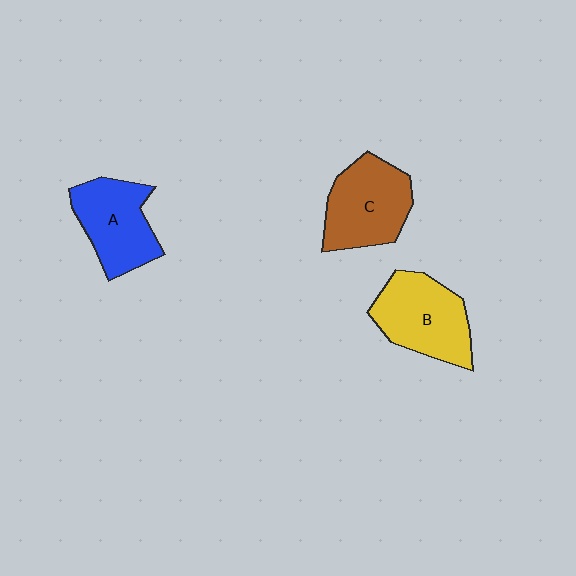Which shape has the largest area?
Shape B (yellow).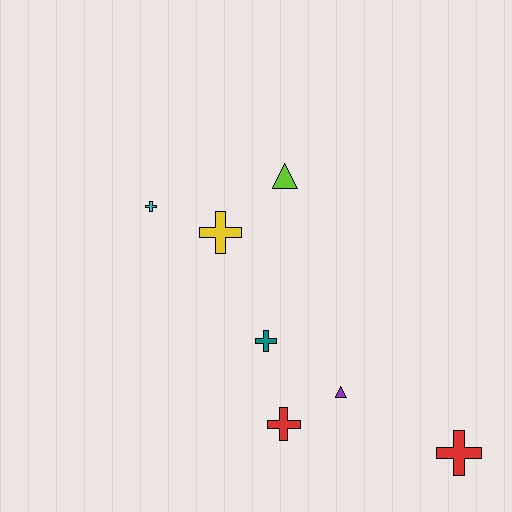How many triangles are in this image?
There are 2 triangles.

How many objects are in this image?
There are 7 objects.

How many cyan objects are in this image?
There is 1 cyan object.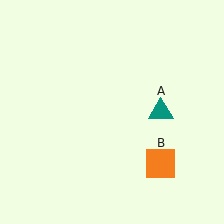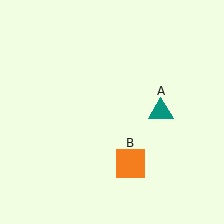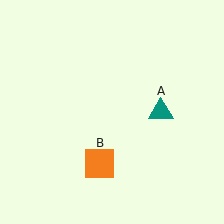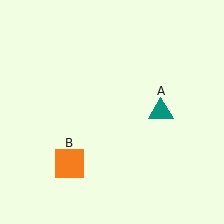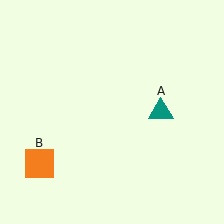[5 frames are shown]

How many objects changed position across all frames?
1 object changed position: orange square (object B).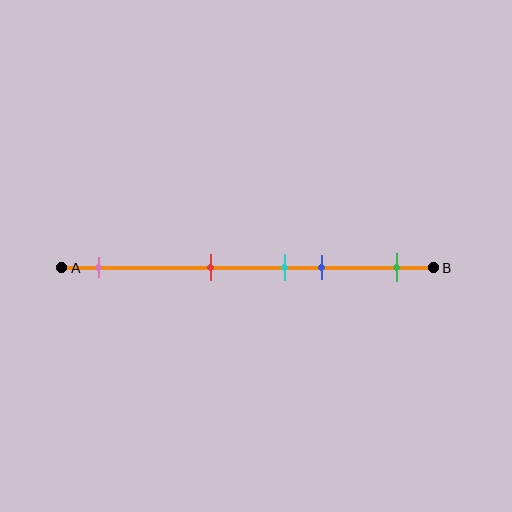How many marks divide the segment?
There are 5 marks dividing the segment.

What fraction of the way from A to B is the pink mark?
The pink mark is approximately 10% (0.1) of the way from A to B.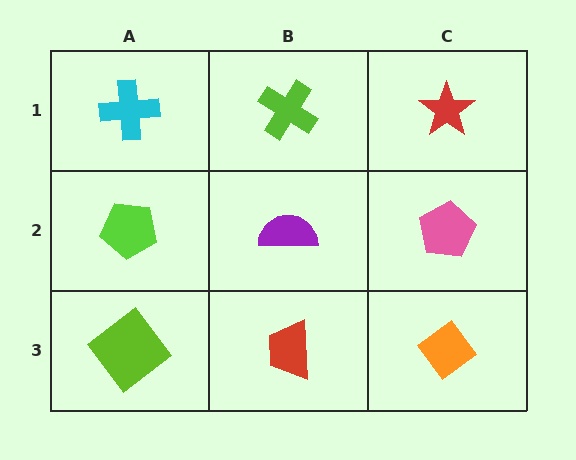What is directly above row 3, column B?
A purple semicircle.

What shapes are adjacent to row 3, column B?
A purple semicircle (row 2, column B), a lime diamond (row 3, column A), an orange diamond (row 3, column C).